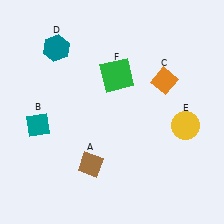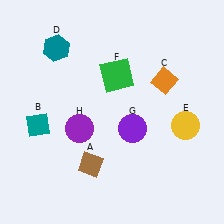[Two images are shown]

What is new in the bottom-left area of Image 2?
A purple circle (H) was added in the bottom-left area of Image 2.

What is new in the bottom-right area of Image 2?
A purple circle (G) was added in the bottom-right area of Image 2.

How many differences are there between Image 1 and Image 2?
There are 2 differences between the two images.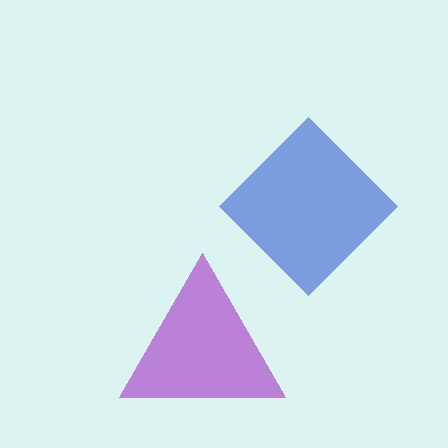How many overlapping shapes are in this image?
There are 2 overlapping shapes in the image.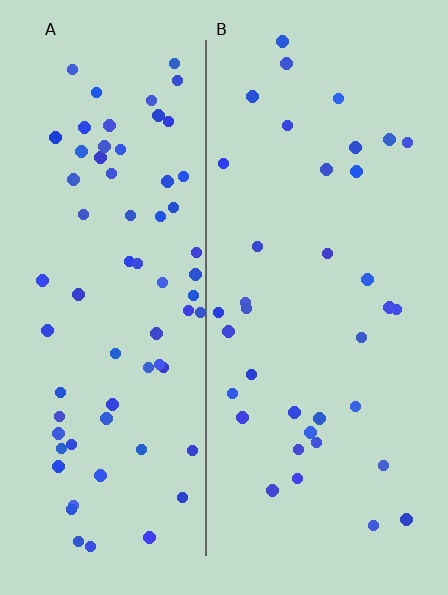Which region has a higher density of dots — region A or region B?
A (the left).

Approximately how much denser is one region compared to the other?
Approximately 1.9× — region A over region B.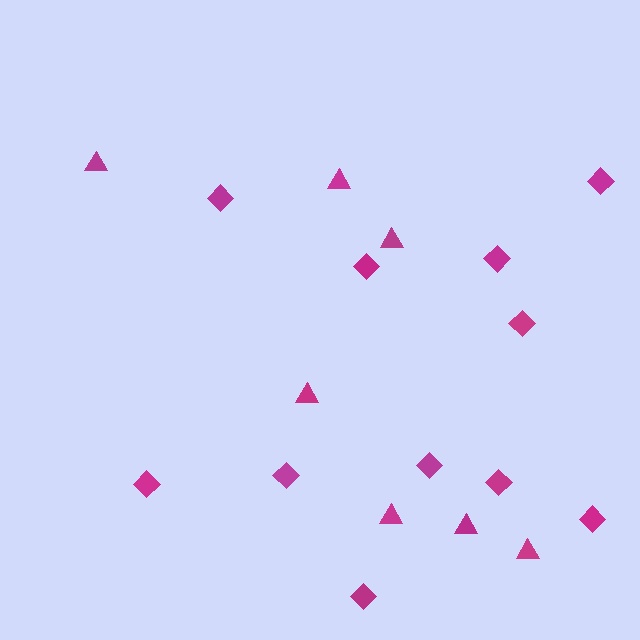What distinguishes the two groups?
There are 2 groups: one group of triangles (7) and one group of diamonds (11).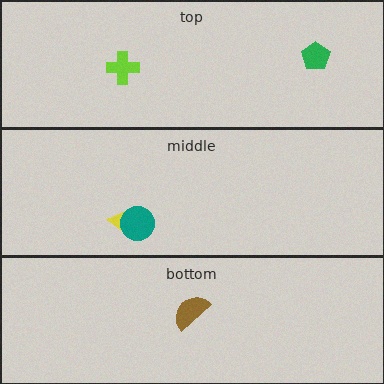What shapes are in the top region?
The lime cross, the green pentagon.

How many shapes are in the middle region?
2.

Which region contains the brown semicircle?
The bottom region.